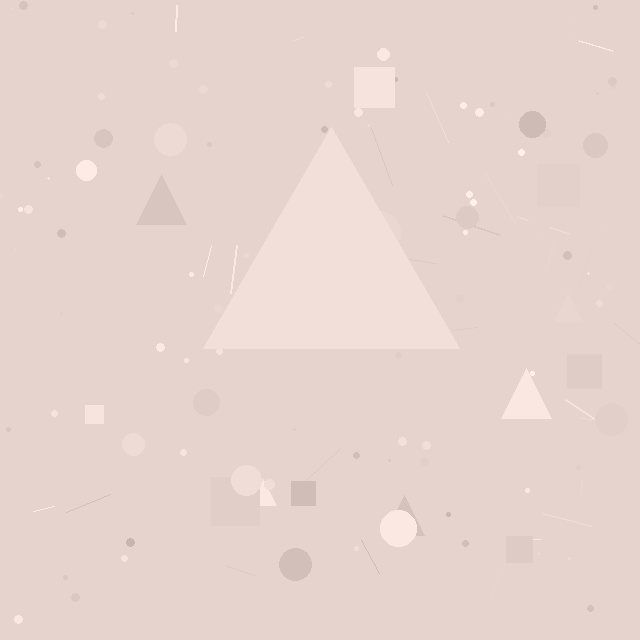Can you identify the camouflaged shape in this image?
The camouflaged shape is a triangle.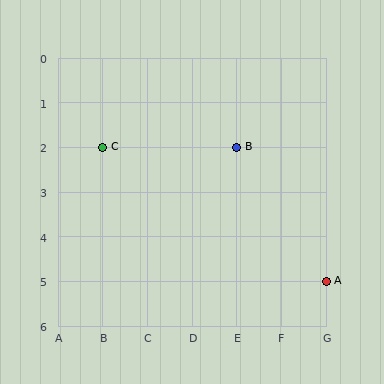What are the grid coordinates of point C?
Point C is at grid coordinates (B, 2).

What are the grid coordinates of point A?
Point A is at grid coordinates (G, 5).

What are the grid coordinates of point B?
Point B is at grid coordinates (E, 2).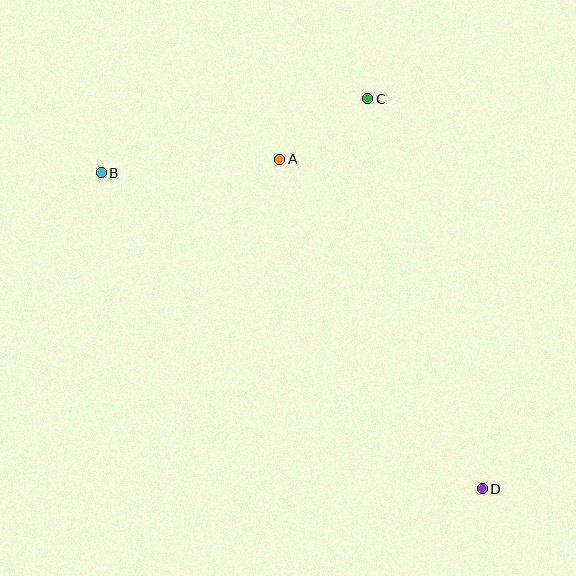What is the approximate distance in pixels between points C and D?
The distance between C and D is approximately 406 pixels.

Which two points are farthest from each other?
Points B and D are farthest from each other.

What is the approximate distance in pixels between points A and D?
The distance between A and D is approximately 386 pixels.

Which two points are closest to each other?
Points A and C are closest to each other.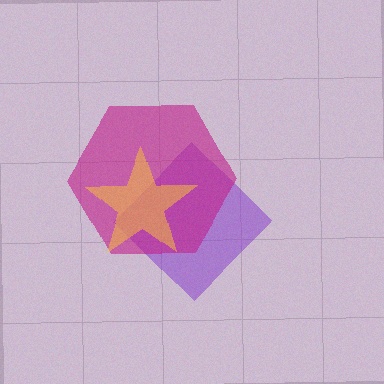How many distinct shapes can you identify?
There are 3 distinct shapes: a purple diamond, a magenta hexagon, a yellow star.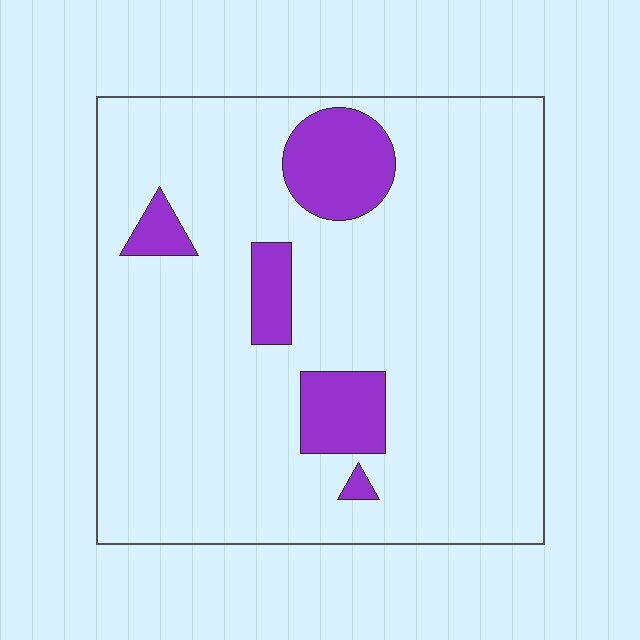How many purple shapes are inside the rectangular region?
5.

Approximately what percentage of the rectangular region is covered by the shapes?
Approximately 15%.